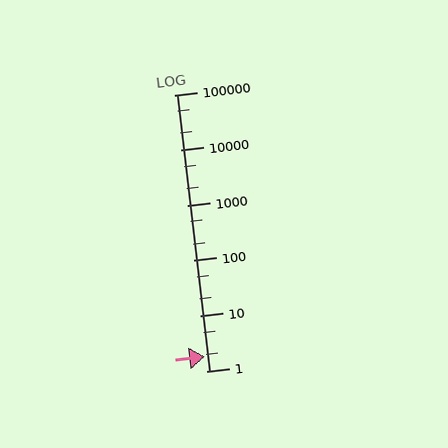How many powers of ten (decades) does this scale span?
The scale spans 5 decades, from 1 to 100000.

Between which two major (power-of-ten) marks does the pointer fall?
The pointer is between 1 and 10.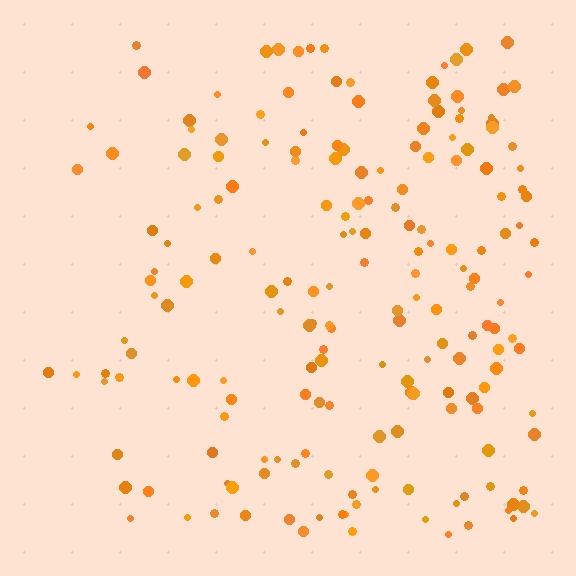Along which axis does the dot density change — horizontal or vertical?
Horizontal.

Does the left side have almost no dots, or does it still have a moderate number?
Still a moderate number, just noticeably fewer than the right.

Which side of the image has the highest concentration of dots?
The right.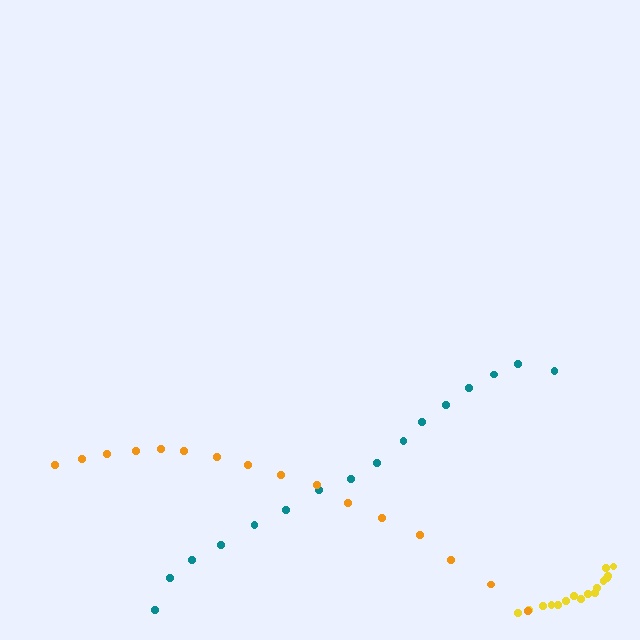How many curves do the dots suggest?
There are 3 distinct paths.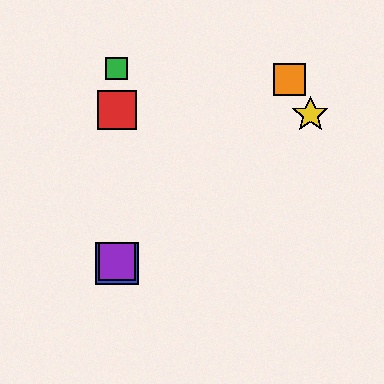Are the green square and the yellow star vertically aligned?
No, the green square is at x≈117 and the yellow star is at x≈310.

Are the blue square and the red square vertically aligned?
Yes, both are at x≈117.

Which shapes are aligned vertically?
The red square, the blue square, the green square, the purple square are aligned vertically.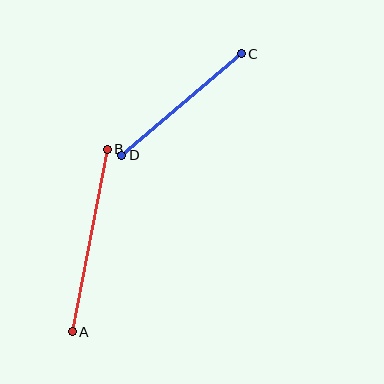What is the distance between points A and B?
The distance is approximately 186 pixels.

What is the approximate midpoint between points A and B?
The midpoint is at approximately (90, 241) pixels.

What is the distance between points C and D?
The distance is approximately 157 pixels.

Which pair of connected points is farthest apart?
Points A and B are farthest apart.